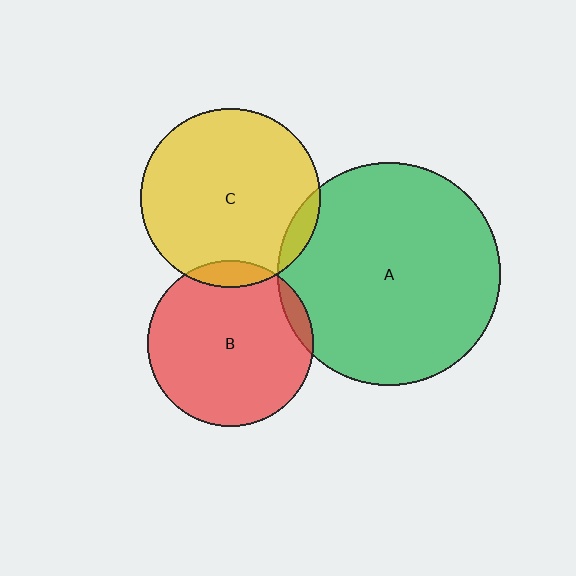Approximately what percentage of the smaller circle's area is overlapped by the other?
Approximately 5%.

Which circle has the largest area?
Circle A (green).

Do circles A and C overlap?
Yes.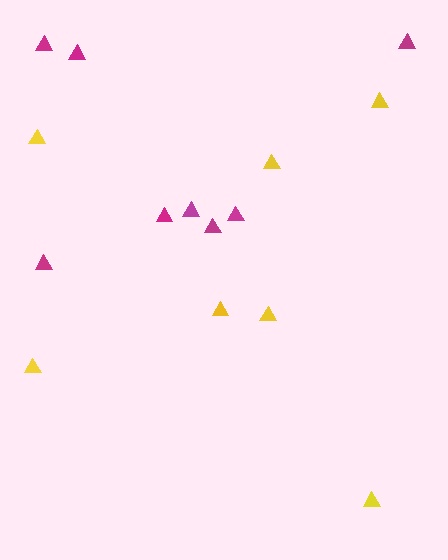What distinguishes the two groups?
There are 2 groups: one group of yellow triangles (7) and one group of magenta triangles (8).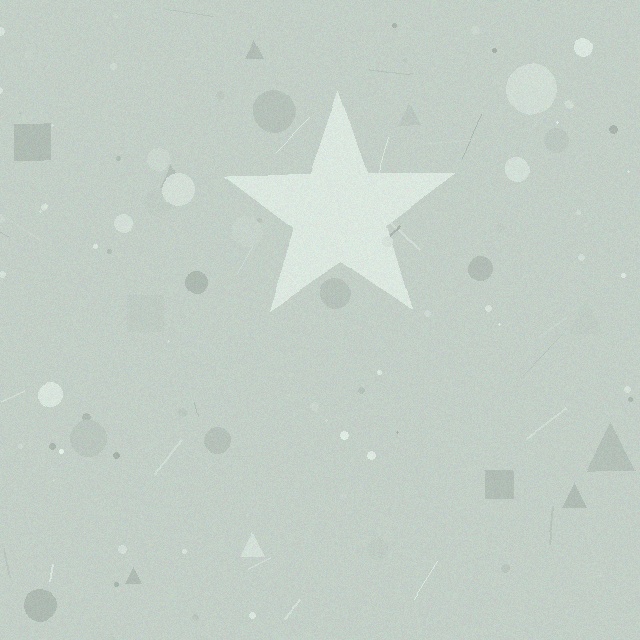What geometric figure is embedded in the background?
A star is embedded in the background.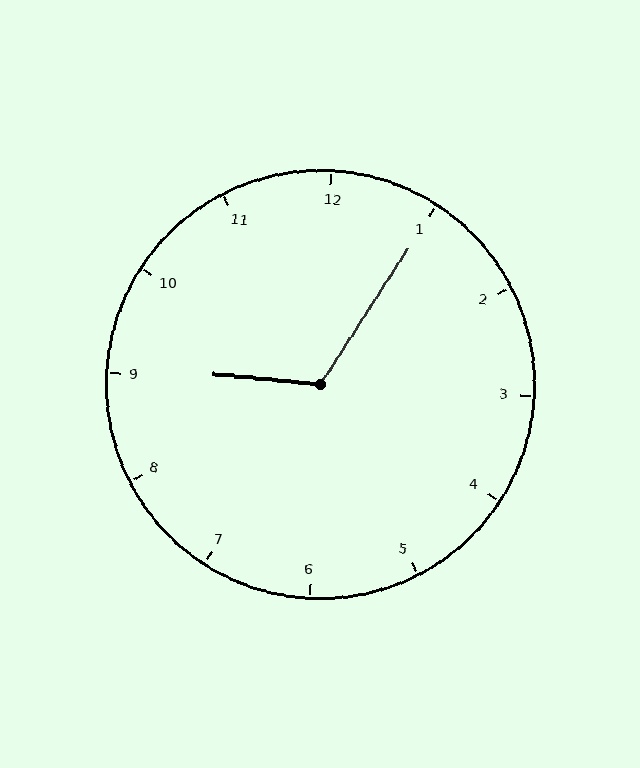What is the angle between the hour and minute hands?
Approximately 118 degrees.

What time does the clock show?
9:05.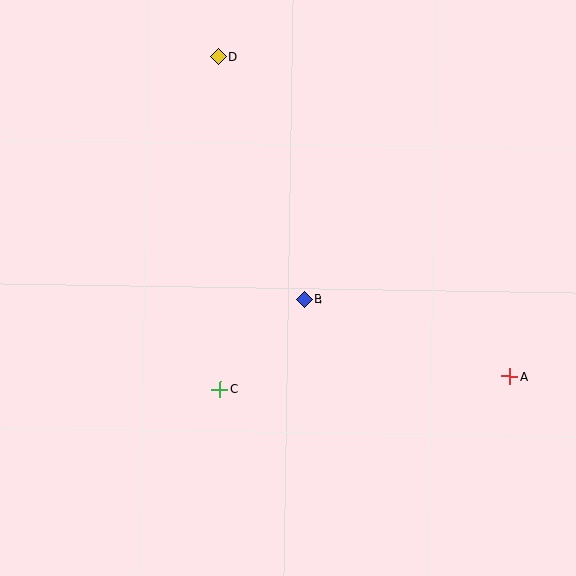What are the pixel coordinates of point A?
Point A is at (510, 376).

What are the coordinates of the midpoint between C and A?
The midpoint between C and A is at (365, 383).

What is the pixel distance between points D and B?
The distance between D and B is 258 pixels.